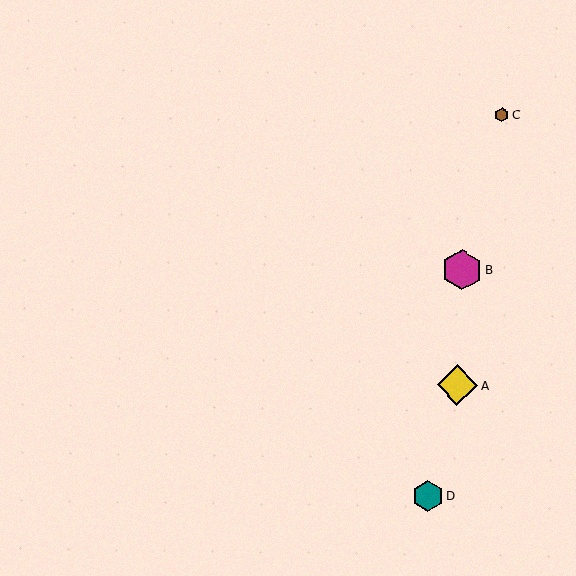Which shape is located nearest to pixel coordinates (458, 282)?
The magenta hexagon (labeled B) at (462, 270) is nearest to that location.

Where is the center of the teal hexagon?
The center of the teal hexagon is at (428, 496).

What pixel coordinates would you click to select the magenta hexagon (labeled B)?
Click at (462, 270) to select the magenta hexagon B.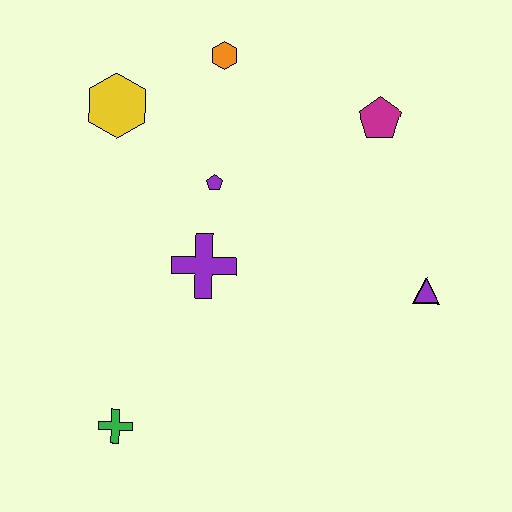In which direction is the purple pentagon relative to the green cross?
The purple pentagon is above the green cross.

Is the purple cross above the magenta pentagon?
No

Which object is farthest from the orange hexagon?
The green cross is farthest from the orange hexagon.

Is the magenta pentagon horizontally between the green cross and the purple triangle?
Yes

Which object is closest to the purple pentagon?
The purple cross is closest to the purple pentagon.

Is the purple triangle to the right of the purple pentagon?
Yes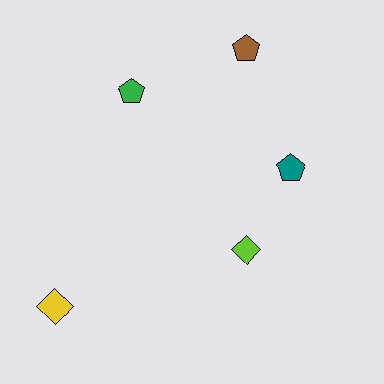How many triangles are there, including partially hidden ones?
There are no triangles.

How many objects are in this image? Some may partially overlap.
There are 5 objects.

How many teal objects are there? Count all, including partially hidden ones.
There is 1 teal object.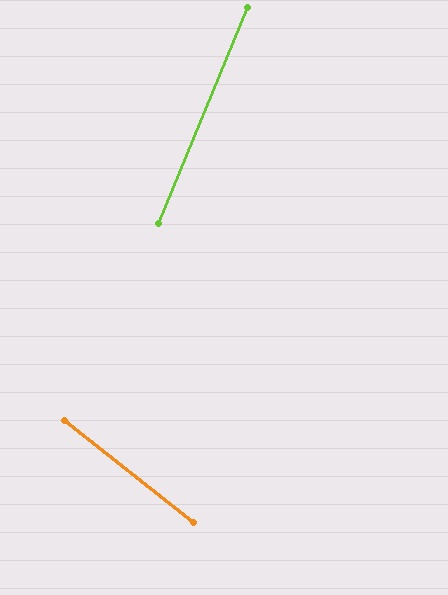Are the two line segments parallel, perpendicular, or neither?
Neither parallel nor perpendicular — they differ by about 74°.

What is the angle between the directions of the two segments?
Approximately 74 degrees.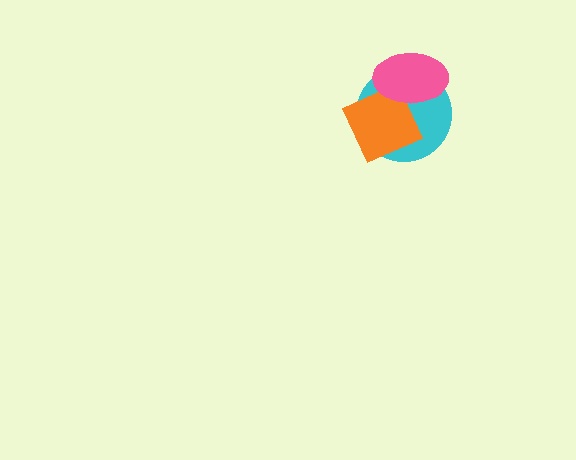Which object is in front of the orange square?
The pink ellipse is in front of the orange square.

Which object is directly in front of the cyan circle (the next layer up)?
The orange square is directly in front of the cyan circle.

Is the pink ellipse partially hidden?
No, no other shape covers it.